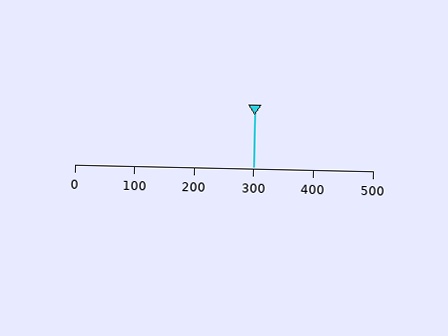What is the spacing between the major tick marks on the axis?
The major ticks are spaced 100 apart.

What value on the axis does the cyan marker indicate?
The marker indicates approximately 300.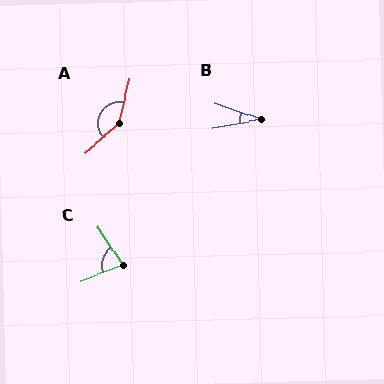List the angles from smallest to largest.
B (29°), C (77°), A (144°).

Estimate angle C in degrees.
Approximately 77 degrees.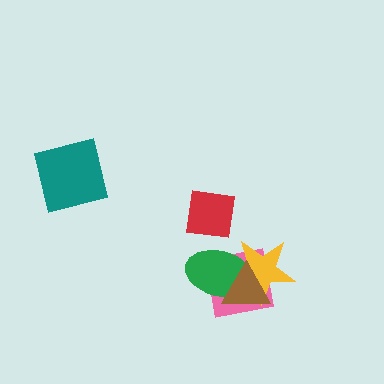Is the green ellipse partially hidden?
Yes, it is partially covered by another shape.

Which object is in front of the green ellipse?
The brown triangle is in front of the green ellipse.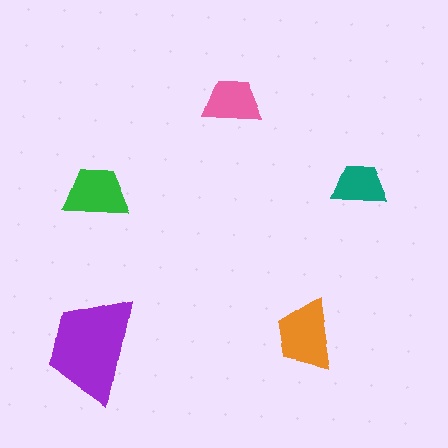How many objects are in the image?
There are 5 objects in the image.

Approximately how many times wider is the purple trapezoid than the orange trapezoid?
About 1.5 times wider.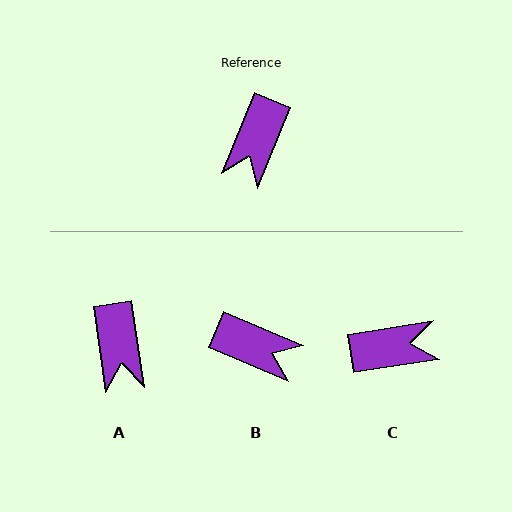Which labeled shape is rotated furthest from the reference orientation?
C, about 121 degrees away.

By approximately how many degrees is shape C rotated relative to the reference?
Approximately 121 degrees counter-clockwise.